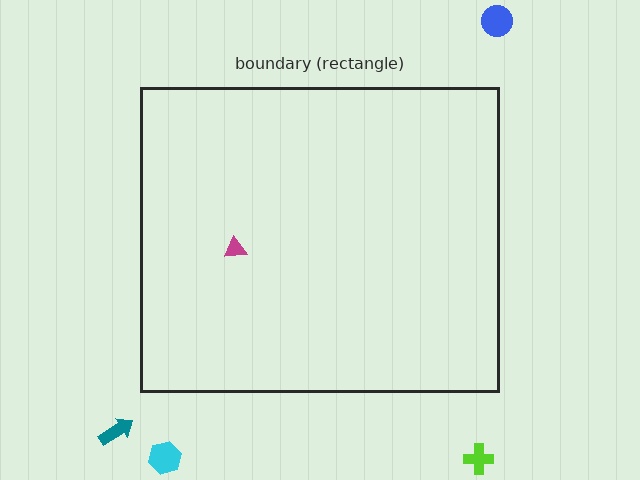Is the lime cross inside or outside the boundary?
Outside.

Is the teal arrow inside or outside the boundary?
Outside.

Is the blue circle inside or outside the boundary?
Outside.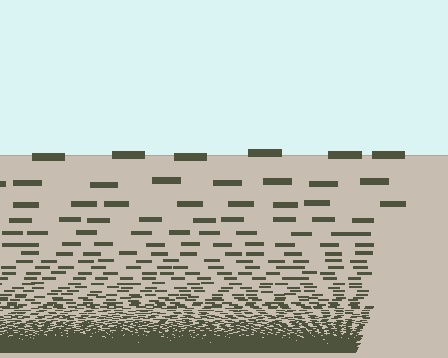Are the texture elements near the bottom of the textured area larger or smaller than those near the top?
Smaller. The gradient is inverted — elements near the bottom are smaller and denser.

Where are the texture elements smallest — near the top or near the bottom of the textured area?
Near the bottom.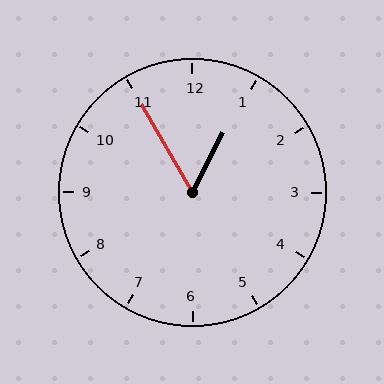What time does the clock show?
12:55.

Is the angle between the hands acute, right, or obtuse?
It is acute.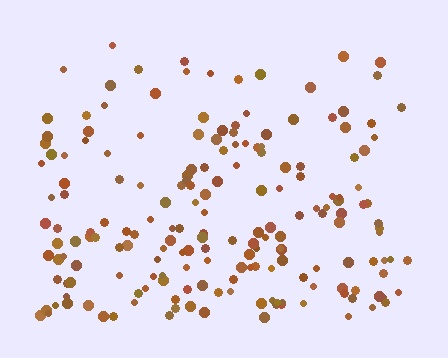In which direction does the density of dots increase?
From top to bottom, with the bottom side densest.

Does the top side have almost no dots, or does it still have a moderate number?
Still a moderate number, just noticeably fewer than the bottom.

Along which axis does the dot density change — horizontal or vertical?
Vertical.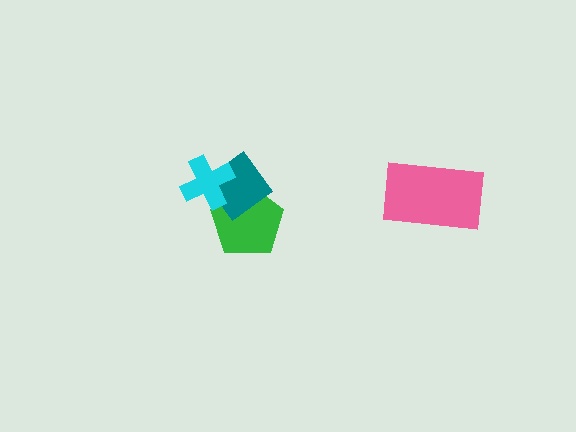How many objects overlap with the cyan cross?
2 objects overlap with the cyan cross.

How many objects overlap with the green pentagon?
2 objects overlap with the green pentagon.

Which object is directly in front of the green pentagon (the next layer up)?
The teal diamond is directly in front of the green pentagon.